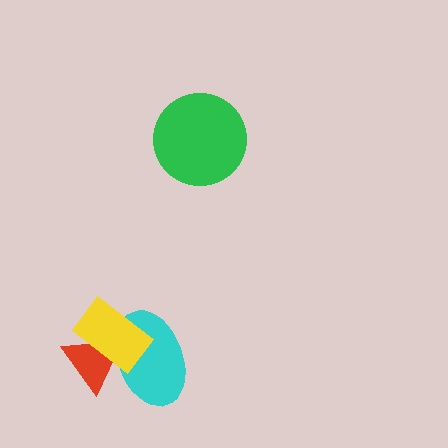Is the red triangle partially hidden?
Yes, it is partially covered by another shape.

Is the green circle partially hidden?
No, no other shape covers it.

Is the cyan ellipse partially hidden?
Yes, it is partially covered by another shape.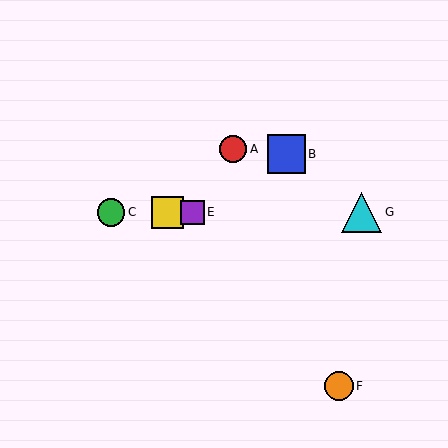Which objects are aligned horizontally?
Objects C, D, E, G are aligned horizontally.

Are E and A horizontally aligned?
No, E is at y≈212 and A is at y≈149.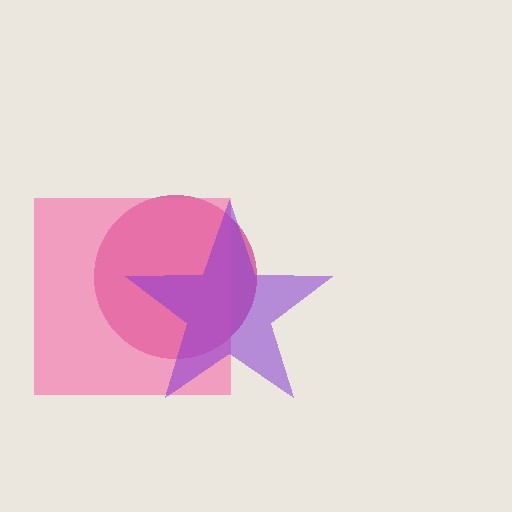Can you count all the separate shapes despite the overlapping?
Yes, there are 3 separate shapes.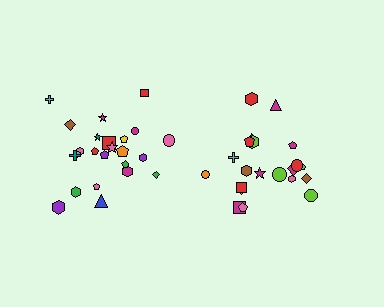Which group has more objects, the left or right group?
The left group.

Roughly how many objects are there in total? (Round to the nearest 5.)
Roughly 45 objects in total.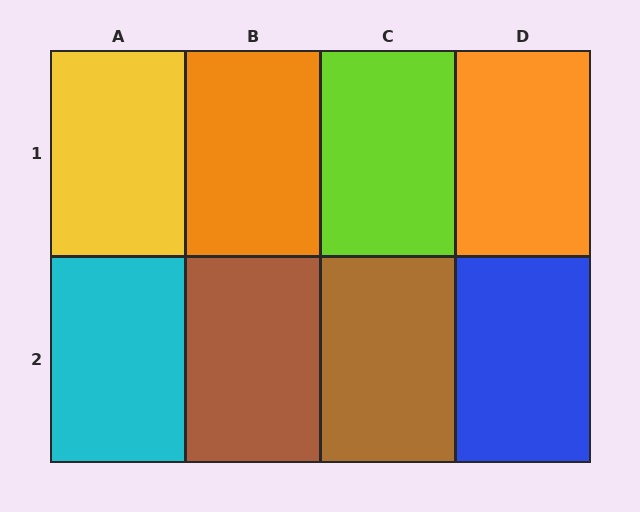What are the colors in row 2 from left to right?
Cyan, brown, brown, blue.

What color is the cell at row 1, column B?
Orange.